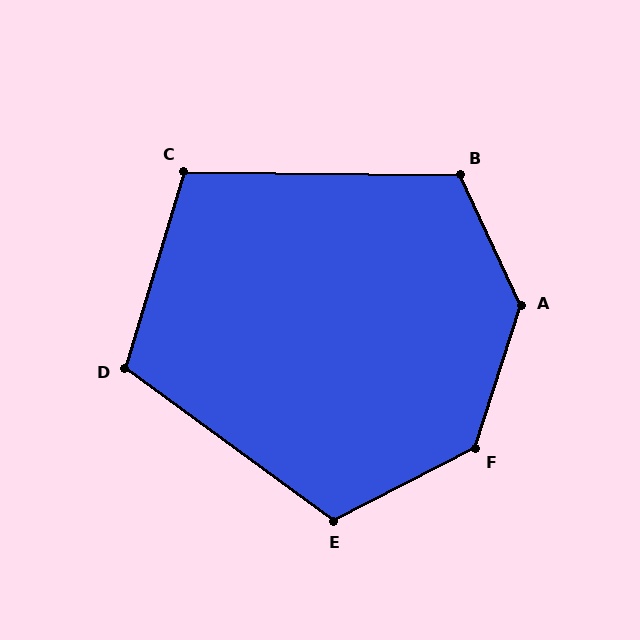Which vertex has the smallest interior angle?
C, at approximately 106 degrees.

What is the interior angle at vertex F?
Approximately 135 degrees (obtuse).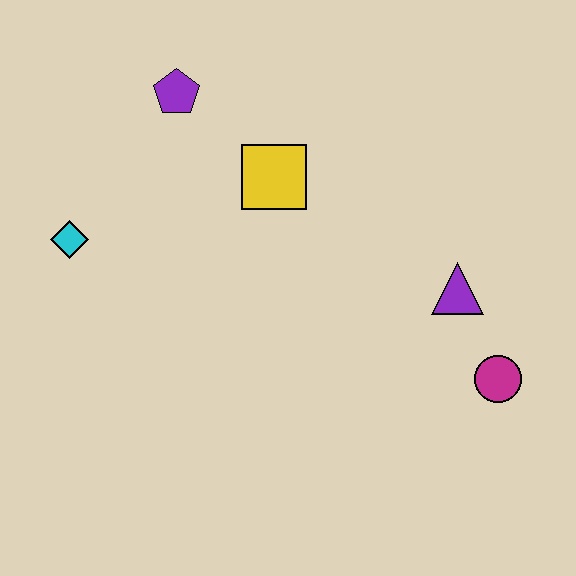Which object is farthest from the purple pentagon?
The magenta circle is farthest from the purple pentagon.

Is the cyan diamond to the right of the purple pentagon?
No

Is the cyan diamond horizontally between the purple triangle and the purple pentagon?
No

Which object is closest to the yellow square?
The purple pentagon is closest to the yellow square.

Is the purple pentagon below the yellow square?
No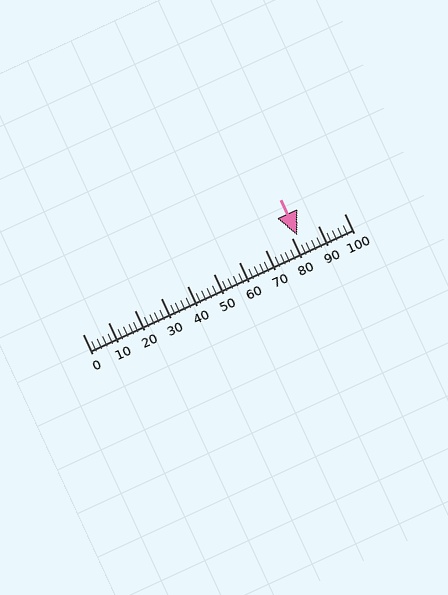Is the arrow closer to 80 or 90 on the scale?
The arrow is closer to 80.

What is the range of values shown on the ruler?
The ruler shows values from 0 to 100.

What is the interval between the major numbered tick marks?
The major tick marks are spaced 10 units apart.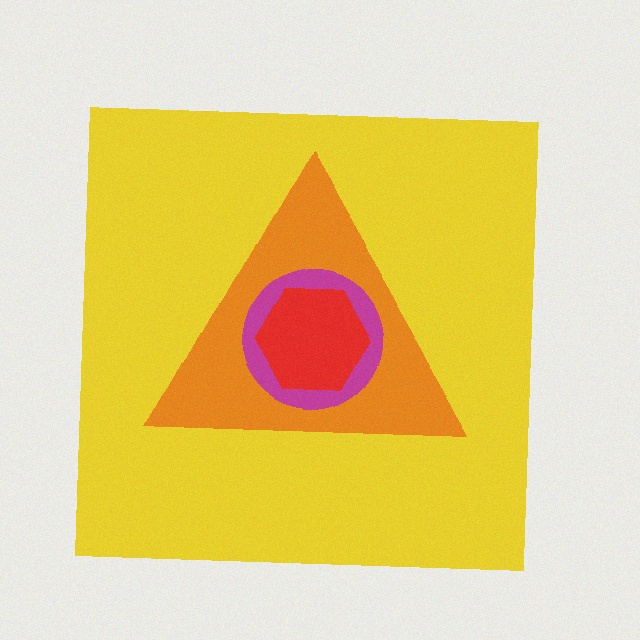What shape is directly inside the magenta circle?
The red hexagon.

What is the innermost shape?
The red hexagon.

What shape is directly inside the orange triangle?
The magenta circle.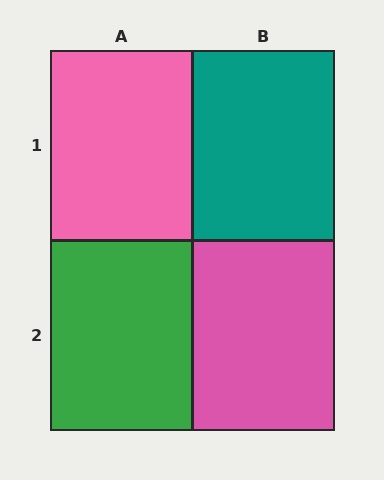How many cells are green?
1 cell is green.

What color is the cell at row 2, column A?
Green.